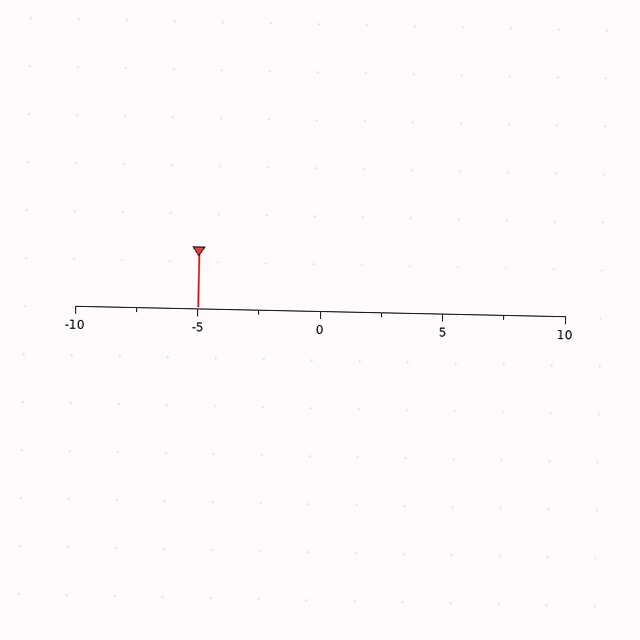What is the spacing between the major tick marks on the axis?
The major ticks are spaced 5 apart.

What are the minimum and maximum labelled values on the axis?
The axis runs from -10 to 10.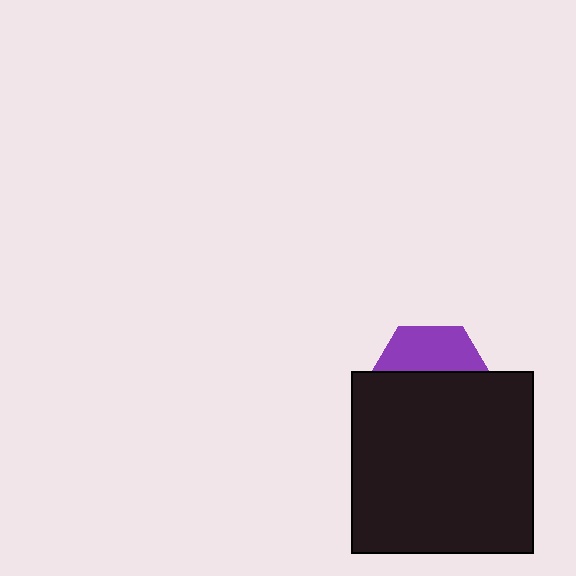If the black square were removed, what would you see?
You would see the complete purple hexagon.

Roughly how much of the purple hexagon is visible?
A small part of it is visible (roughly 38%).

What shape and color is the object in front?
The object in front is a black square.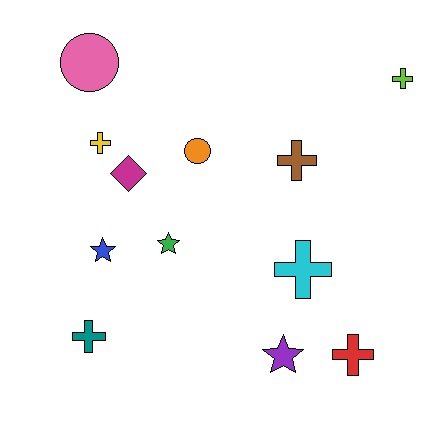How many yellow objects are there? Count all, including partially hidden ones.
There is 1 yellow object.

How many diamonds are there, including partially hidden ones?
There is 1 diamond.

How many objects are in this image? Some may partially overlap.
There are 12 objects.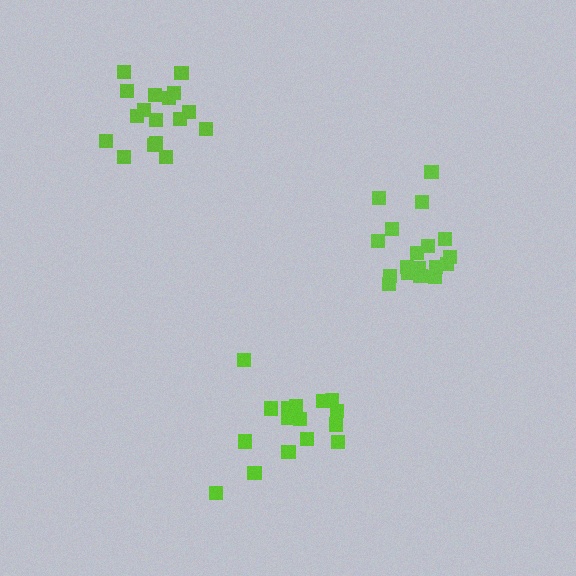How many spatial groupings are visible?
There are 3 spatial groupings.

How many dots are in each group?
Group 1: 18 dots, Group 2: 16 dots, Group 3: 17 dots (51 total).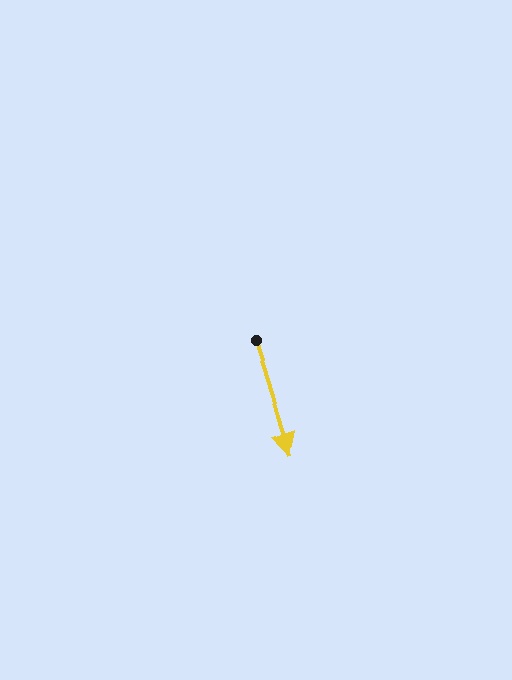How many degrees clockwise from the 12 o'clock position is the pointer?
Approximately 163 degrees.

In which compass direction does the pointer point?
South.